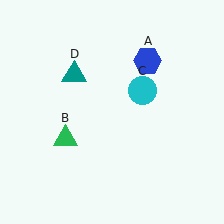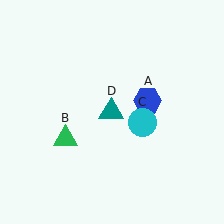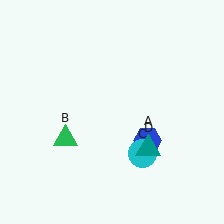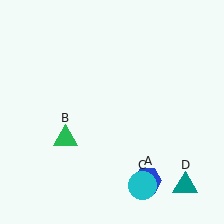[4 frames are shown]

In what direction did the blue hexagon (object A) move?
The blue hexagon (object A) moved down.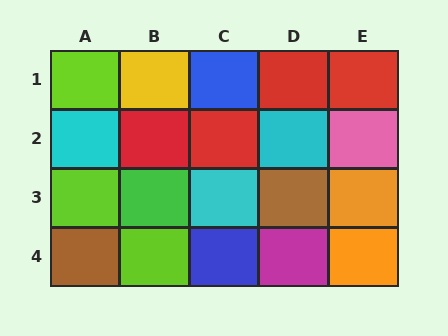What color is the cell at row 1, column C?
Blue.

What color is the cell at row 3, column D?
Brown.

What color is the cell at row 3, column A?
Lime.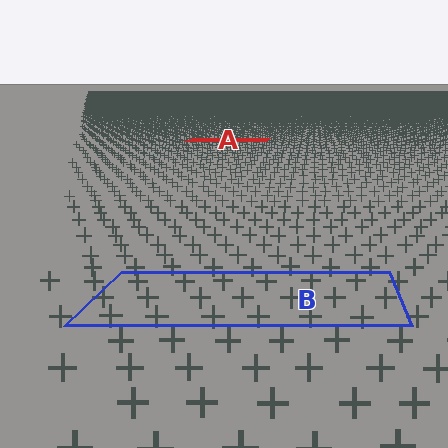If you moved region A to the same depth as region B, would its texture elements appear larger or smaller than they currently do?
They would appear larger. At a closer depth, the same texture elements are projected at a bigger on-screen size.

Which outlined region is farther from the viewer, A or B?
Region A is farther from the viewer — the texture elements inside it appear smaller and more densely packed.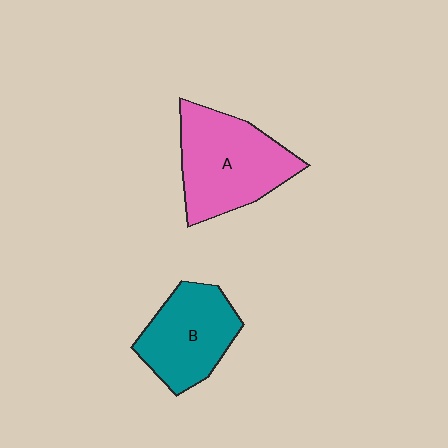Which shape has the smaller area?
Shape B (teal).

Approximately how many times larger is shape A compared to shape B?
Approximately 1.3 times.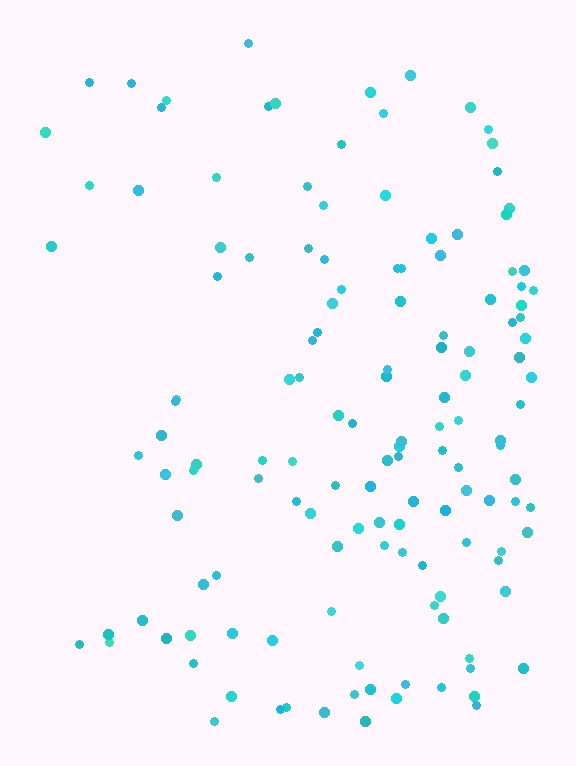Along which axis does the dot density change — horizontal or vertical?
Horizontal.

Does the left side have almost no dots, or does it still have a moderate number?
Still a moderate number, just noticeably fewer than the right.